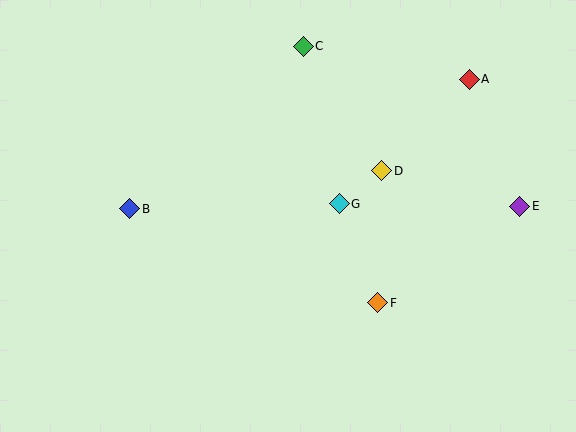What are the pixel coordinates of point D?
Point D is at (382, 171).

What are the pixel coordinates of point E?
Point E is at (520, 206).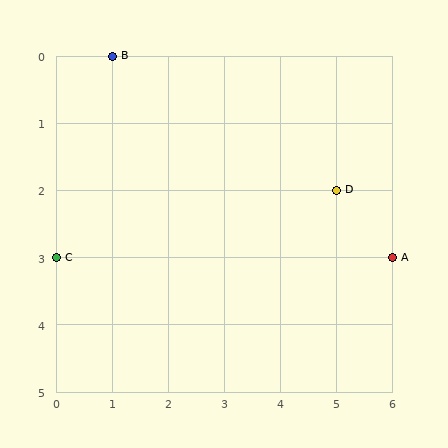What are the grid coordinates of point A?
Point A is at grid coordinates (6, 3).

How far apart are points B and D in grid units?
Points B and D are 4 columns and 2 rows apart (about 4.5 grid units diagonally).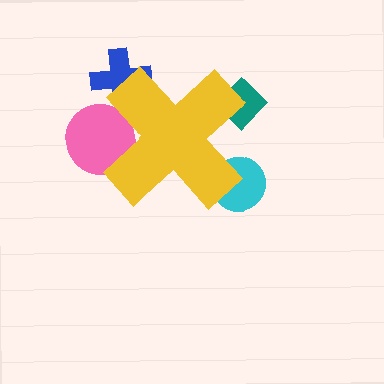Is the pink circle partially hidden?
Yes, the pink circle is partially hidden behind the yellow cross.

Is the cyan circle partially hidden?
Yes, the cyan circle is partially hidden behind the yellow cross.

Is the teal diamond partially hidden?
Yes, the teal diamond is partially hidden behind the yellow cross.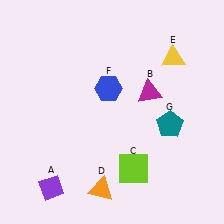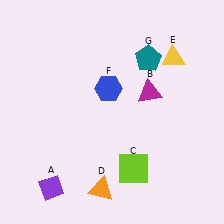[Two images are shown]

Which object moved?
The teal pentagon (G) moved up.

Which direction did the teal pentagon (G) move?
The teal pentagon (G) moved up.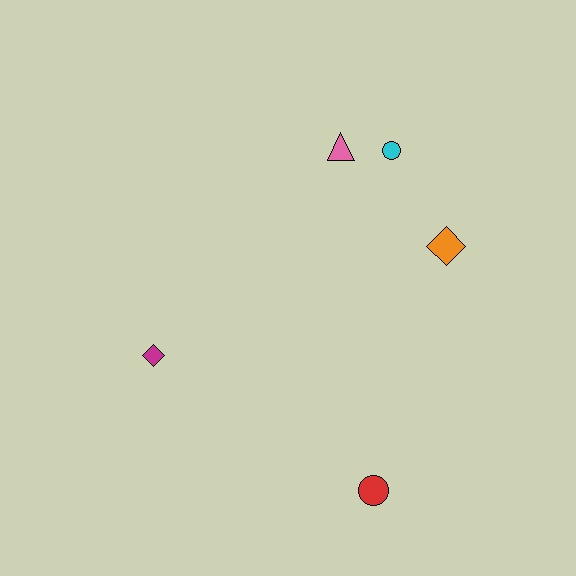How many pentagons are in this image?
There are no pentagons.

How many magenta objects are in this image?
There is 1 magenta object.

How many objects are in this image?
There are 5 objects.